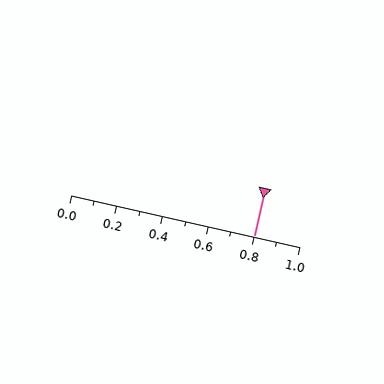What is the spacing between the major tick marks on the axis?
The major ticks are spaced 0.2 apart.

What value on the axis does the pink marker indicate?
The marker indicates approximately 0.8.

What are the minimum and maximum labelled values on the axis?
The axis runs from 0.0 to 1.0.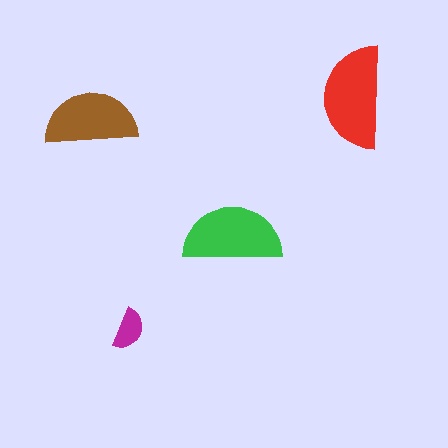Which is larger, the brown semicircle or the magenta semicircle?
The brown one.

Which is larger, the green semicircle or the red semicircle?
The red one.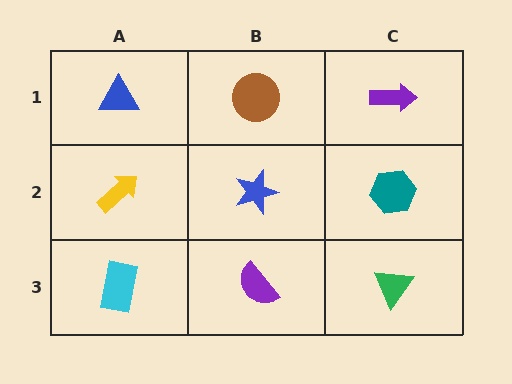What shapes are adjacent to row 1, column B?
A blue star (row 2, column B), a blue triangle (row 1, column A), a purple arrow (row 1, column C).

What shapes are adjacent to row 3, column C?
A teal hexagon (row 2, column C), a purple semicircle (row 3, column B).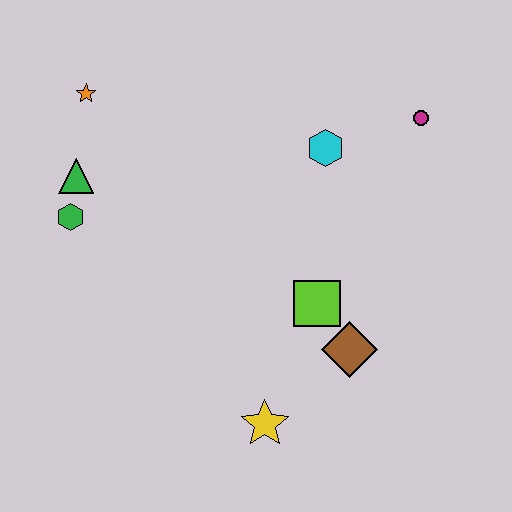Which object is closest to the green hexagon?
The green triangle is closest to the green hexagon.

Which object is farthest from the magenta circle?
The green hexagon is farthest from the magenta circle.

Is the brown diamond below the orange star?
Yes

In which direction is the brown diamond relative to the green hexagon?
The brown diamond is to the right of the green hexagon.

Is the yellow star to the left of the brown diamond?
Yes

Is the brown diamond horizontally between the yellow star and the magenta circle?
Yes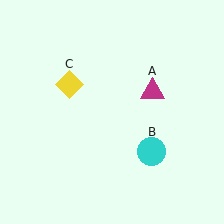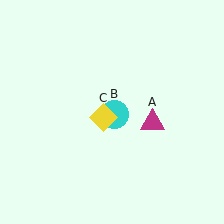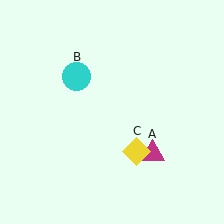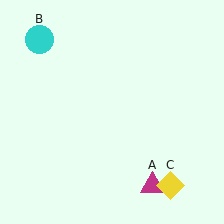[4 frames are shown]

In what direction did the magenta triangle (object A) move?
The magenta triangle (object A) moved down.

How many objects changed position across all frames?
3 objects changed position: magenta triangle (object A), cyan circle (object B), yellow diamond (object C).